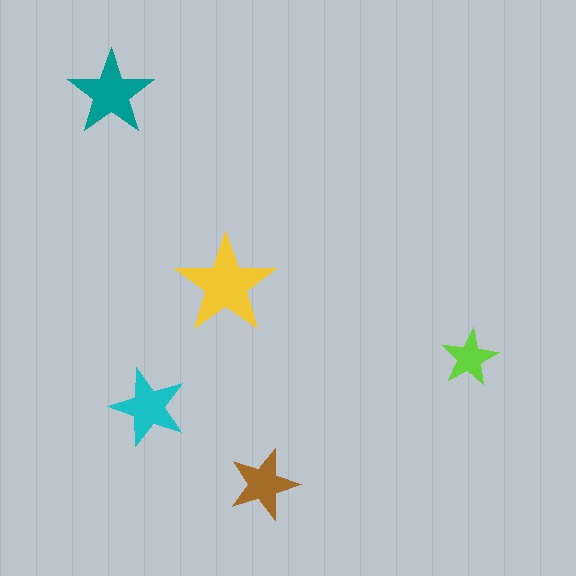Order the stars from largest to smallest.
the yellow one, the teal one, the cyan one, the brown one, the lime one.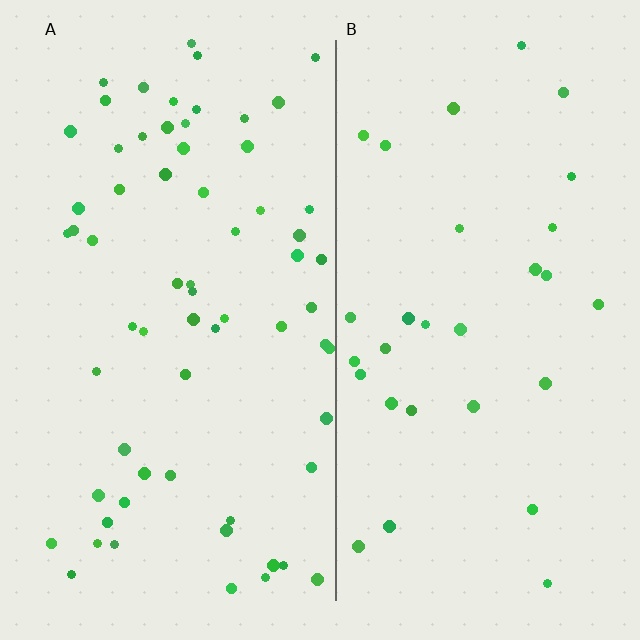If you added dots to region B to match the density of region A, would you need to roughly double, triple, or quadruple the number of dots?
Approximately double.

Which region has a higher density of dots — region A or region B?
A (the left).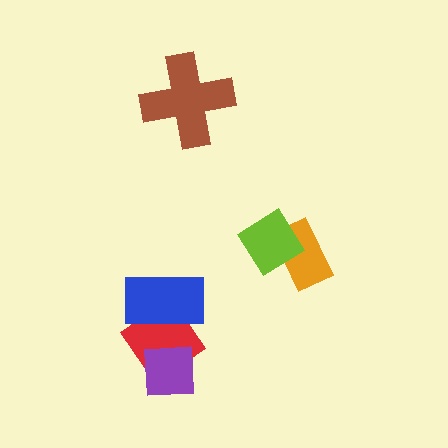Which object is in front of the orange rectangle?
The lime diamond is in front of the orange rectangle.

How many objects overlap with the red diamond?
2 objects overlap with the red diamond.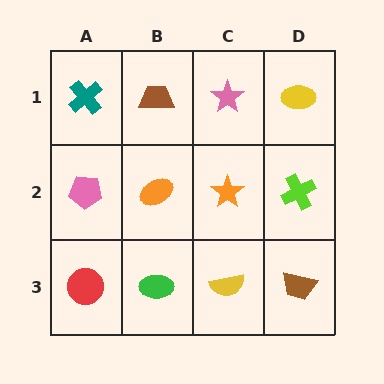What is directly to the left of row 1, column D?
A pink star.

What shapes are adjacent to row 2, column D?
A yellow ellipse (row 1, column D), a brown trapezoid (row 3, column D), an orange star (row 2, column C).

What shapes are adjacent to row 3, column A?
A pink pentagon (row 2, column A), a green ellipse (row 3, column B).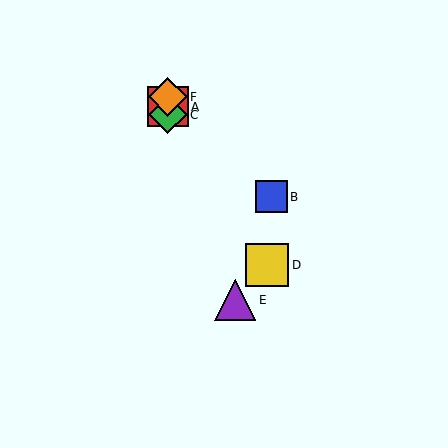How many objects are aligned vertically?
3 objects (A, C, F) are aligned vertically.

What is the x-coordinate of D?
Object D is at x≈267.